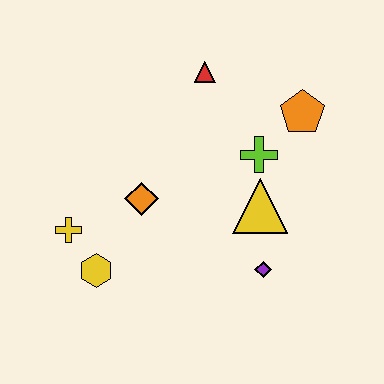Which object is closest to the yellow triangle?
The lime cross is closest to the yellow triangle.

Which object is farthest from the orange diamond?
The orange pentagon is farthest from the orange diamond.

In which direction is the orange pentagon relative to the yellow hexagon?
The orange pentagon is to the right of the yellow hexagon.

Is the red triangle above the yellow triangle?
Yes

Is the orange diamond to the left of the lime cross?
Yes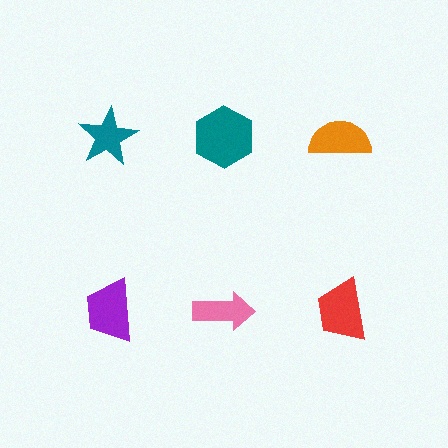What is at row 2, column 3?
A red trapezoid.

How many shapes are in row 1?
3 shapes.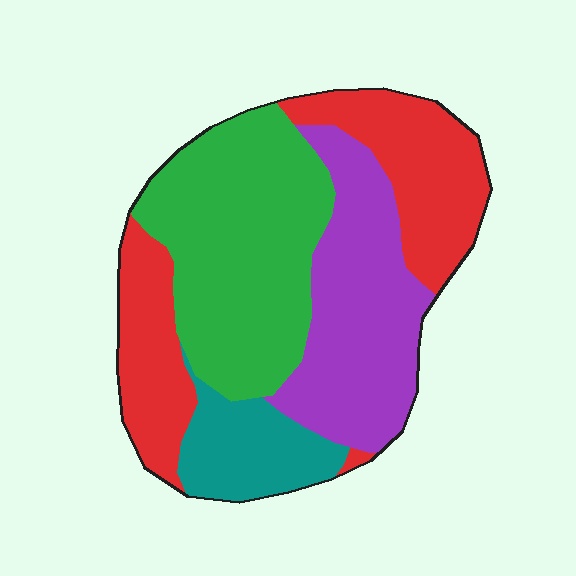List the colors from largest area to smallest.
From largest to smallest: green, red, purple, teal.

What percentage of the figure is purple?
Purple takes up about one quarter (1/4) of the figure.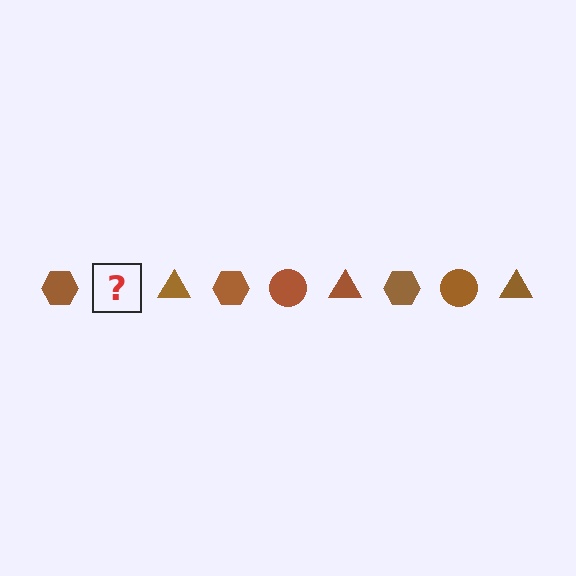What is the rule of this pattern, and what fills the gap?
The rule is that the pattern cycles through hexagon, circle, triangle shapes in brown. The gap should be filled with a brown circle.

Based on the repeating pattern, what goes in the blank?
The blank should be a brown circle.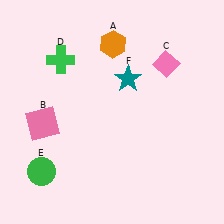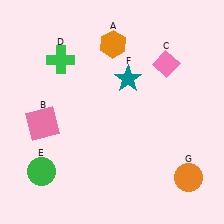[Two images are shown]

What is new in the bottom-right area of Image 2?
An orange circle (G) was added in the bottom-right area of Image 2.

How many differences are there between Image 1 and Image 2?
There is 1 difference between the two images.